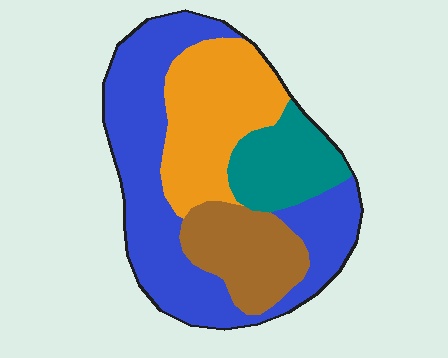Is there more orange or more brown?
Orange.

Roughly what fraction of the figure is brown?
Brown takes up about one sixth (1/6) of the figure.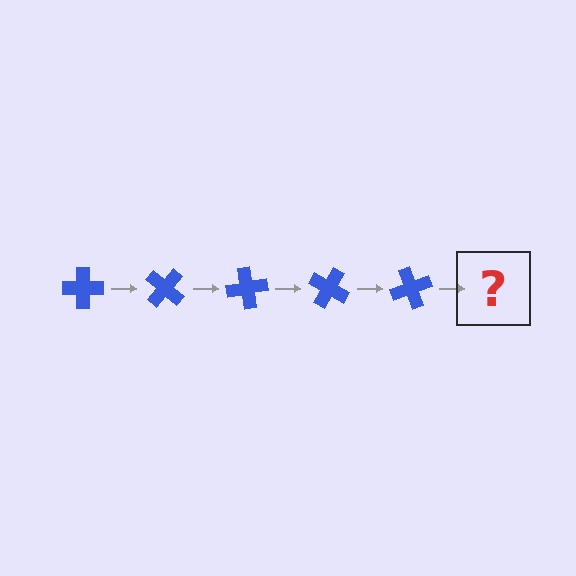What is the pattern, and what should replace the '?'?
The pattern is that the cross rotates 40 degrees each step. The '?' should be a blue cross rotated 200 degrees.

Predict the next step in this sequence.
The next step is a blue cross rotated 200 degrees.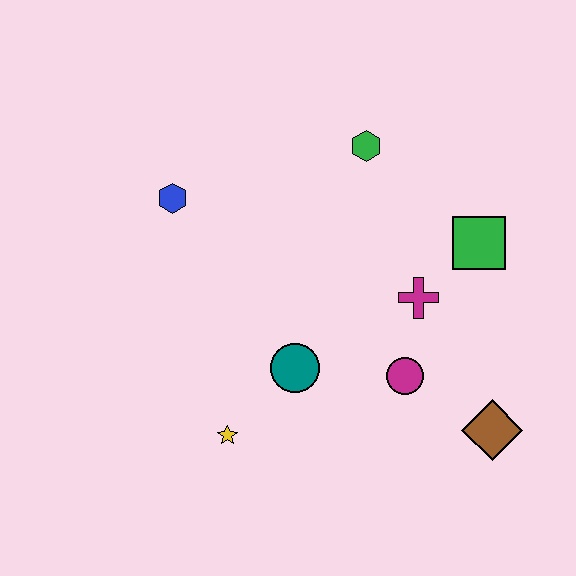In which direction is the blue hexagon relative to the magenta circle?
The blue hexagon is to the left of the magenta circle.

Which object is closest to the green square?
The magenta cross is closest to the green square.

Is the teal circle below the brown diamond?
No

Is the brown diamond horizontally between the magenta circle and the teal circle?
No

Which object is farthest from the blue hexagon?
The brown diamond is farthest from the blue hexagon.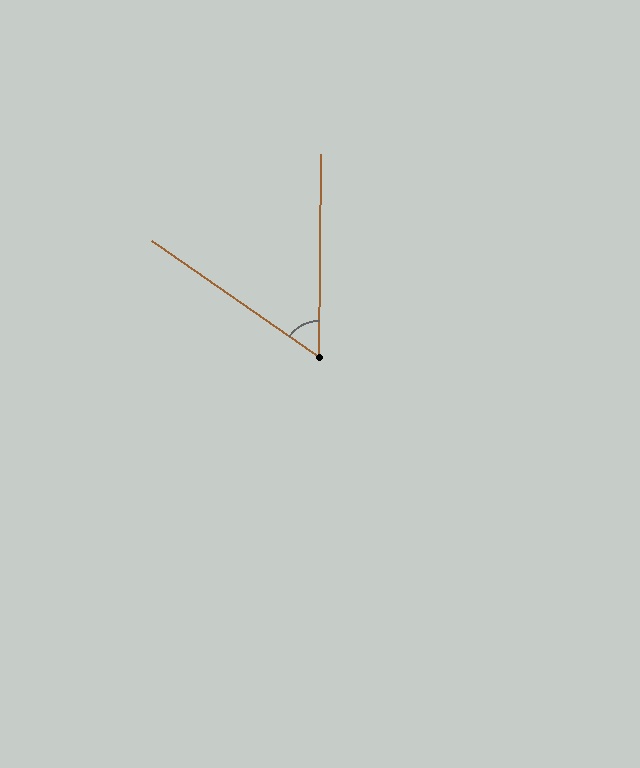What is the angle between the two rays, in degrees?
Approximately 56 degrees.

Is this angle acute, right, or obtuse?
It is acute.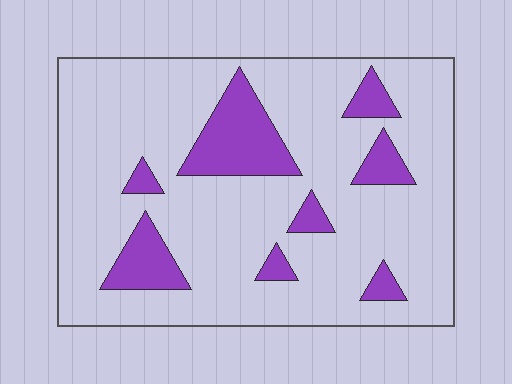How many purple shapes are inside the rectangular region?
8.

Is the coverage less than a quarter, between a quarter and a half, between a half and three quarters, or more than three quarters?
Less than a quarter.